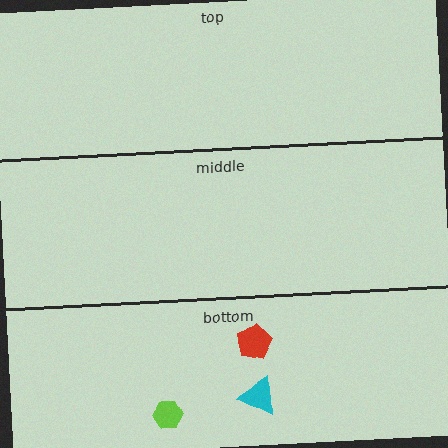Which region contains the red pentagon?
The bottom region.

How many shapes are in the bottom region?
3.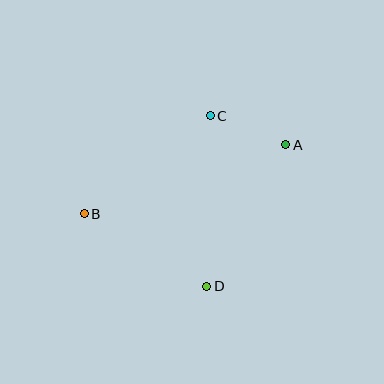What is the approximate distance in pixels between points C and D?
The distance between C and D is approximately 171 pixels.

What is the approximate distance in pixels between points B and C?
The distance between B and C is approximately 160 pixels.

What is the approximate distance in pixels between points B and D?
The distance between B and D is approximately 142 pixels.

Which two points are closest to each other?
Points A and C are closest to each other.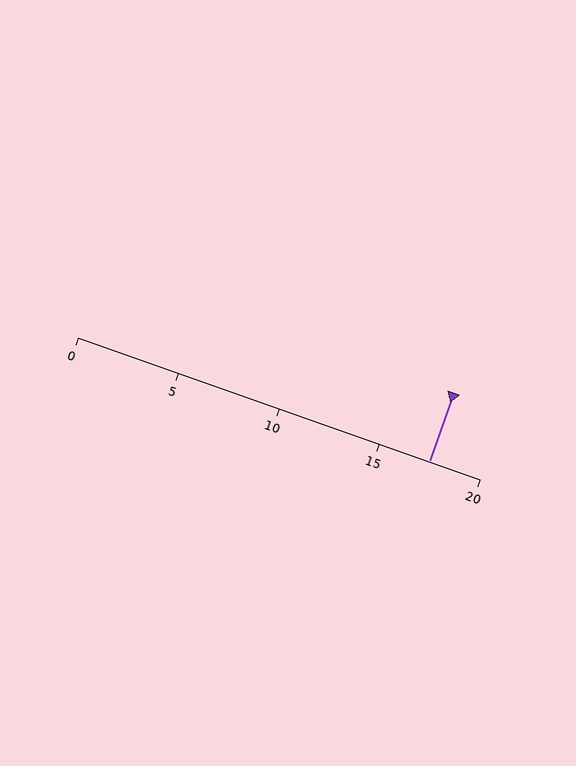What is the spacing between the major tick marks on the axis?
The major ticks are spaced 5 apart.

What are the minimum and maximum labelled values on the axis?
The axis runs from 0 to 20.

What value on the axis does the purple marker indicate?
The marker indicates approximately 17.5.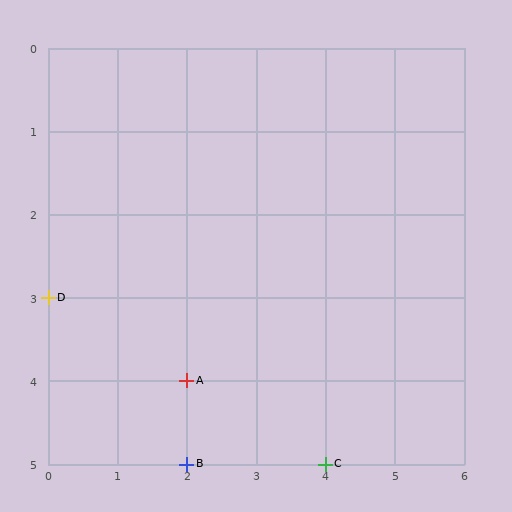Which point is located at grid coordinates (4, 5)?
Point C is at (4, 5).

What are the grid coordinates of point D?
Point D is at grid coordinates (0, 3).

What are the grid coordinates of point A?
Point A is at grid coordinates (2, 4).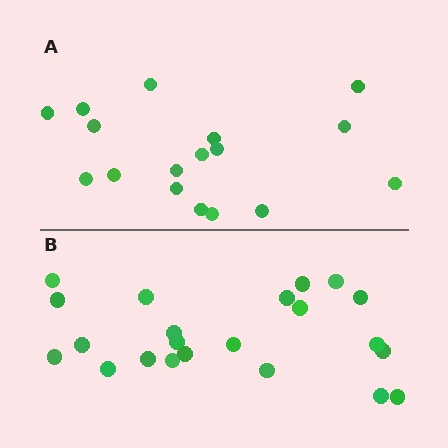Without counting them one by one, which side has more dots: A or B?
Region B (the bottom region) has more dots.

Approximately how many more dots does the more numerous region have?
Region B has about 5 more dots than region A.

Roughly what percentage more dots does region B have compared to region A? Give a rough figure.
About 30% more.